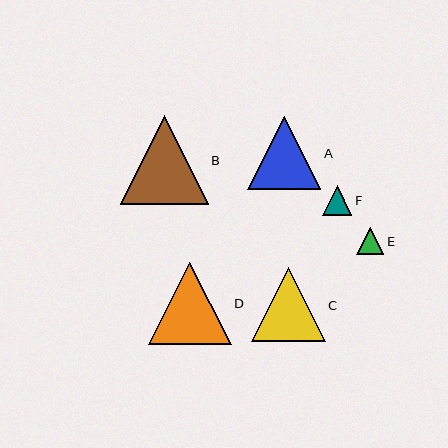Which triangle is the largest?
Triangle B is the largest with a size of approximately 88 pixels.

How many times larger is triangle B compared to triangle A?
Triangle B is approximately 1.2 times the size of triangle A.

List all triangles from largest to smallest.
From largest to smallest: B, D, C, A, F, E.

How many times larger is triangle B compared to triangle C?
Triangle B is approximately 1.2 times the size of triangle C.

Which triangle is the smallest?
Triangle E is the smallest with a size of approximately 27 pixels.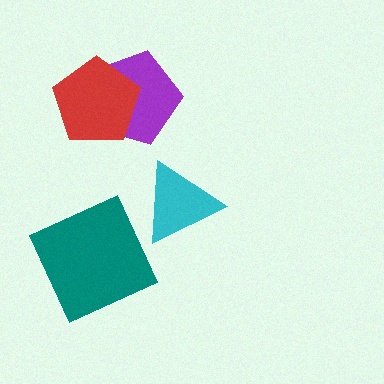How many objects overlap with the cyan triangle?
0 objects overlap with the cyan triangle.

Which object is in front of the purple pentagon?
The red pentagon is in front of the purple pentagon.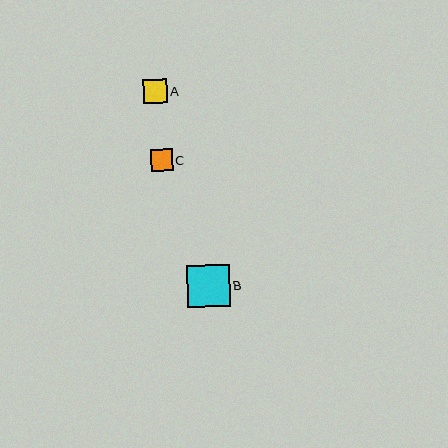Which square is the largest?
Square B is the largest with a size of approximately 42 pixels.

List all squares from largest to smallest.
From largest to smallest: B, A, C.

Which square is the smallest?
Square C is the smallest with a size of approximately 21 pixels.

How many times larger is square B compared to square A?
Square B is approximately 1.8 times the size of square A.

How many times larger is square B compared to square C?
Square B is approximately 2.0 times the size of square C.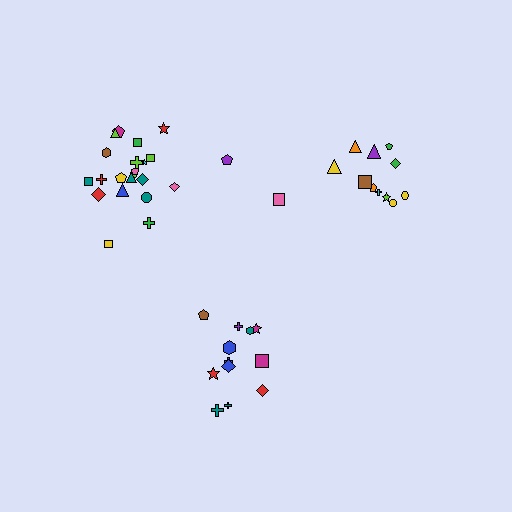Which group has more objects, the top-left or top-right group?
The top-left group.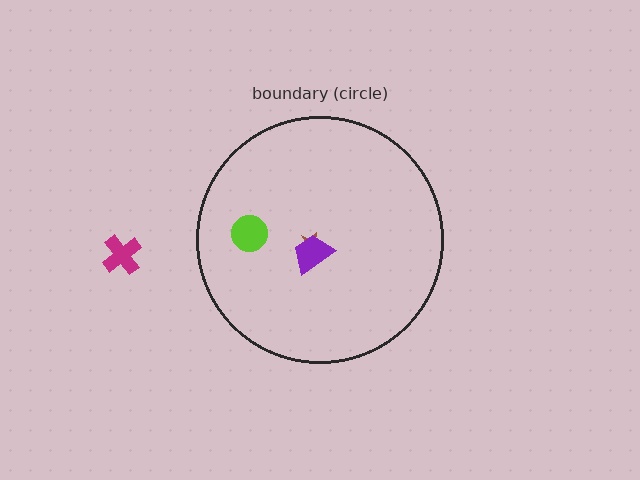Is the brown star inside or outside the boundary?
Inside.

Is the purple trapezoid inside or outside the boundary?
Inside.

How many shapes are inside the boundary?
3 inside, 1 outside.